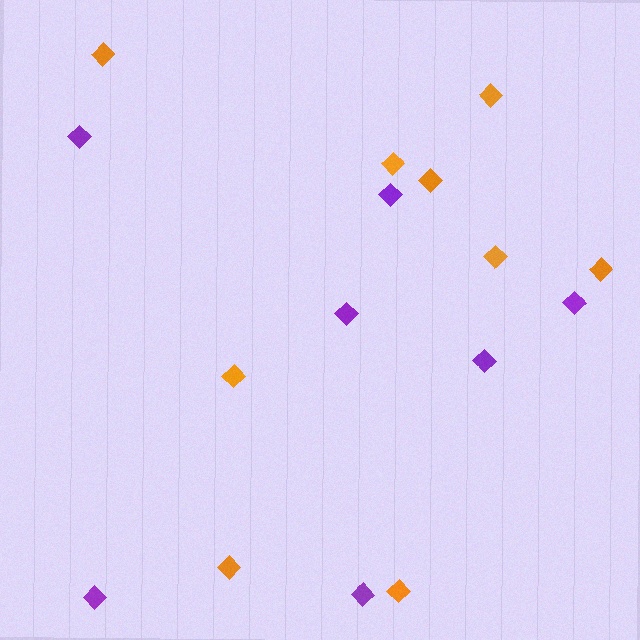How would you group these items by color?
There are 2 groups: one group of purple diamonds (7) and one group of orange diamonds (9).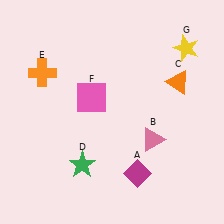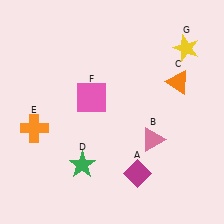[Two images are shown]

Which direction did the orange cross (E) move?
The orange cross (E) moved down.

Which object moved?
The orange cross (E) moved down.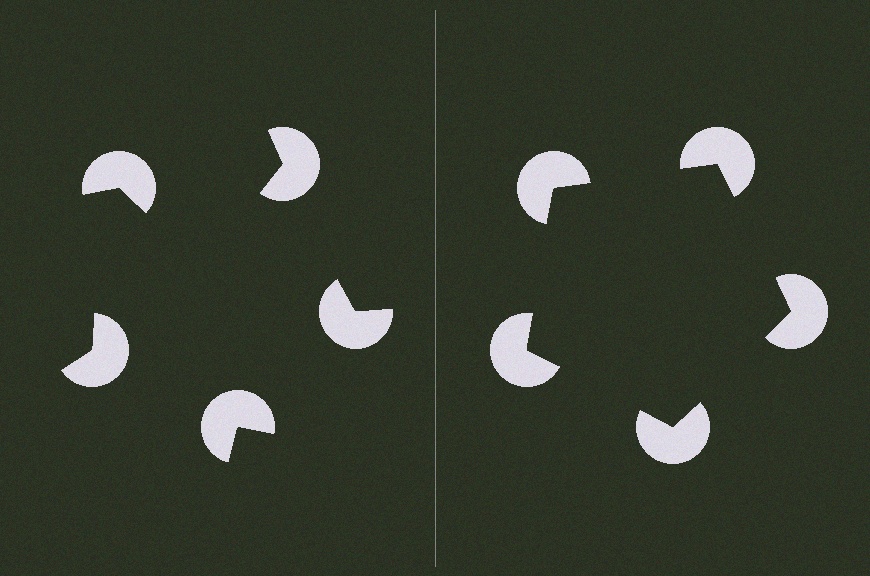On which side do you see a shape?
An illusory pentagon appears on the right side. On the left side the wedge cuts are rotated, so no coherent shape forms.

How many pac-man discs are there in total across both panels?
10 — 5 on each side.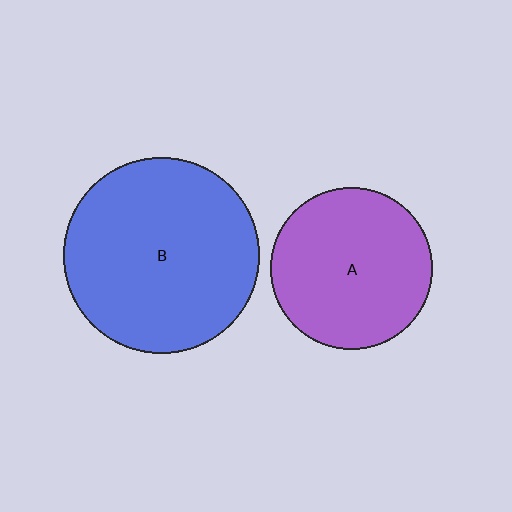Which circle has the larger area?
Circle B (blue).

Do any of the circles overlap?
No, none of the circles overlap.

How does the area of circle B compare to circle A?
Approximately 1.5 times.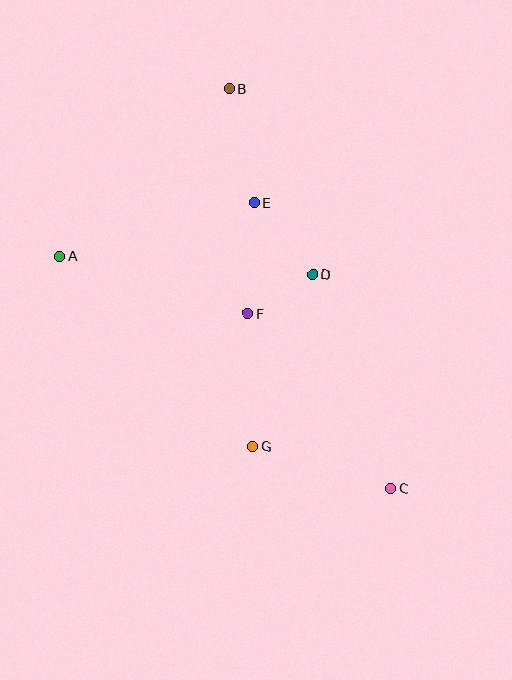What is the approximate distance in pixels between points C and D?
The distance between C and D is approximately 228 pixels.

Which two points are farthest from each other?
Points B and C are farthest from each other.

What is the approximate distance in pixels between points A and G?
The distance between A and G is approximately 271 pixels.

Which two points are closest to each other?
Points D and F are closest to each other.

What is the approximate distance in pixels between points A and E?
The distance between A and E is approximately 202 pixels.